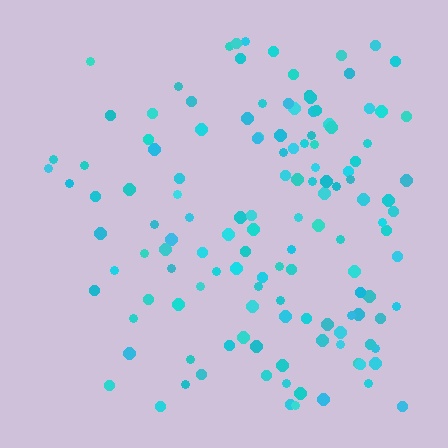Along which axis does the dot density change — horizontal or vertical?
Horizontal.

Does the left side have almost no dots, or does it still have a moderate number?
Still a moderate number, just noticeably fewer than the right.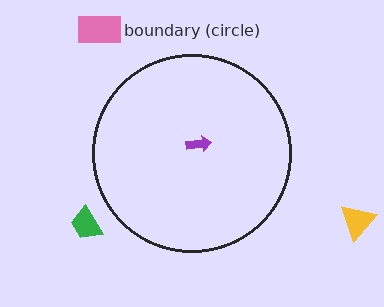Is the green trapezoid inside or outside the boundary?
Outside.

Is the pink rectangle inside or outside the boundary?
Outside.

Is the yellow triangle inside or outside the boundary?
Outside.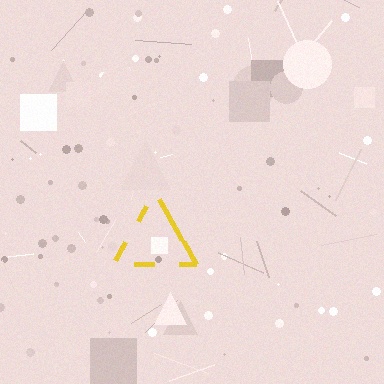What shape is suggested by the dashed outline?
The dashed outline suggests a triangle.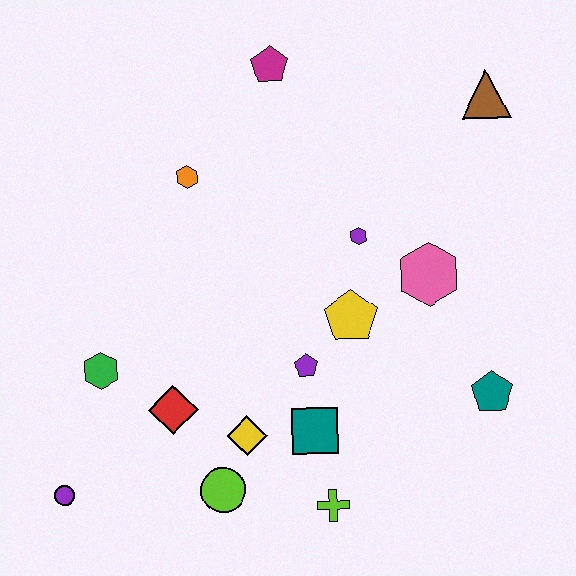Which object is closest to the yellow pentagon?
The purple pentagon is closest to the yellow pentagon.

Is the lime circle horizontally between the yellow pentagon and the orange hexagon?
Yes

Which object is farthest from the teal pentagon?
The purple circle is farthest from the teal pentagon.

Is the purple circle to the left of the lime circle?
Yes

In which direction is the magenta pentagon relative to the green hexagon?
The magenta pentagon is above the green hexagon.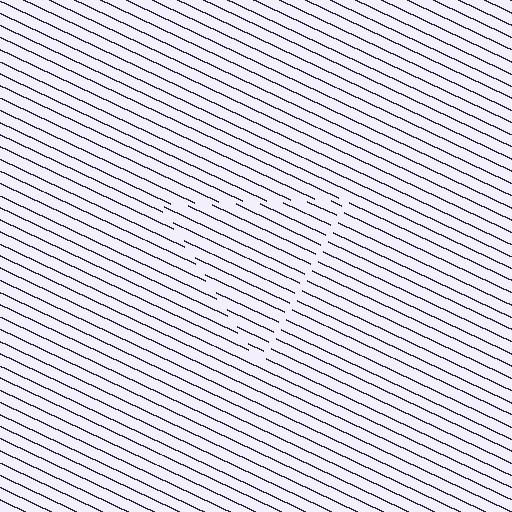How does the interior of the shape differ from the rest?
The interior of the shape contains the same grating, shifted by half a period — the contour is defined by the phase discontinuity where line-ends from the inner and outer gratings abut.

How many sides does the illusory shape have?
3 sides — the line-ends trace a triangle.